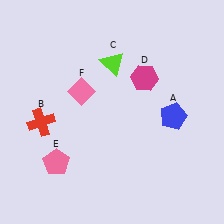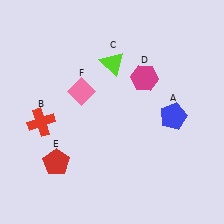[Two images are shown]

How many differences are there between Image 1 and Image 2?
There is 1 difference between the two images.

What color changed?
The pentagon (E) changed from pink in Image 1 to red in Image 2.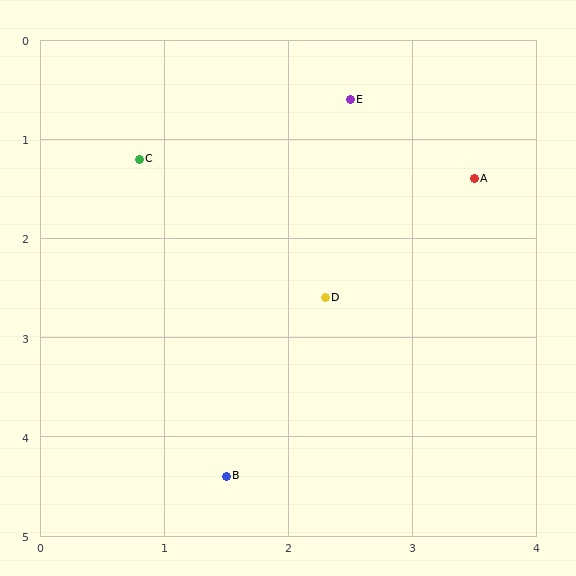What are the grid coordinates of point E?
Point E is at approximately (2.5, 0.6).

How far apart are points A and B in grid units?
Points A and B are about 3.6 grid units apart.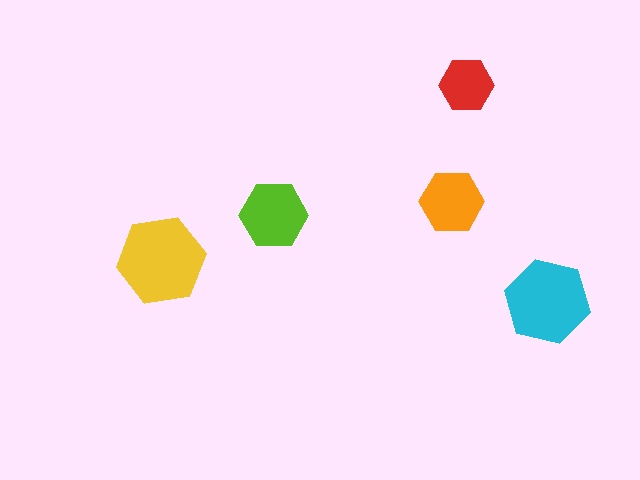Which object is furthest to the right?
The cyan hexagon is rightmost.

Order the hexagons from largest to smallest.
the yellow one, the cyan one, the lime one, the orange one, the red one.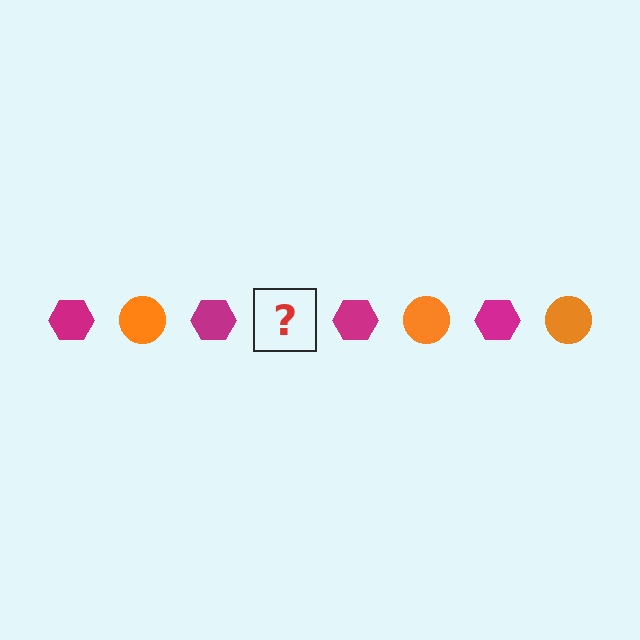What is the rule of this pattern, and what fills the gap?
The rule is that the pattern alternates between magenta hexagon and orange circle. The gap should be filled with an orange circle.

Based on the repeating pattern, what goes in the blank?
The blank should be an orange circle.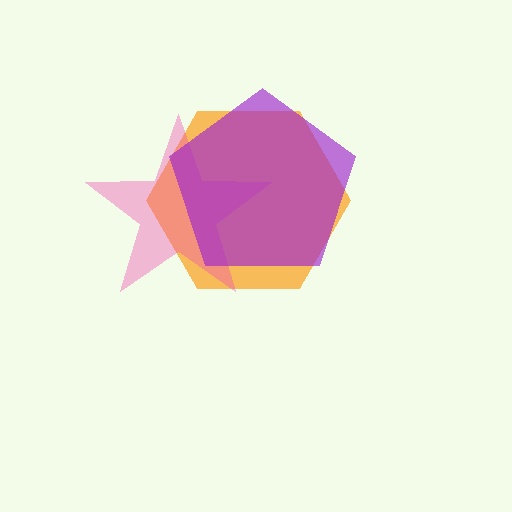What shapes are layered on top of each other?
The layered shapes are: an orange hexagon, a pink star, a purple pentagon.